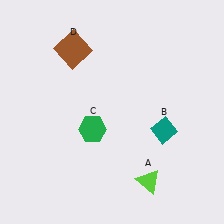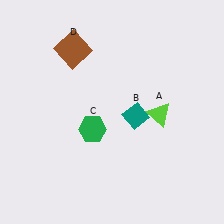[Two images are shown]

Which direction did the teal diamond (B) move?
The teal diamond (B) moved left.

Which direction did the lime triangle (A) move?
The lime triangle (A) moved up.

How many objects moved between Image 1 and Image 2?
2 objects moved between the two images.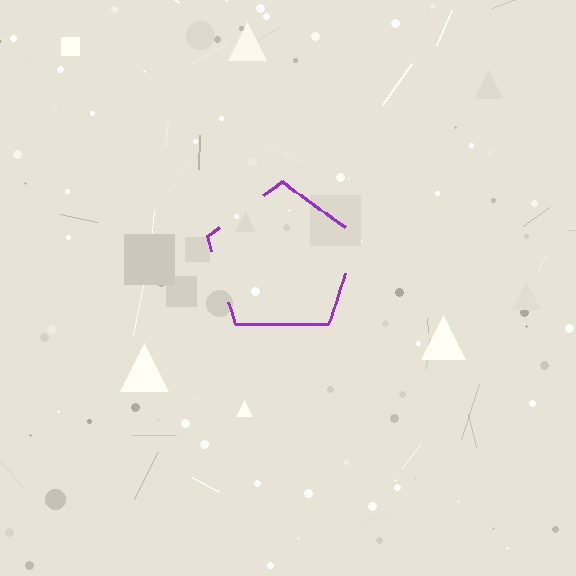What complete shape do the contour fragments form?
The contour fragments form a pentagon.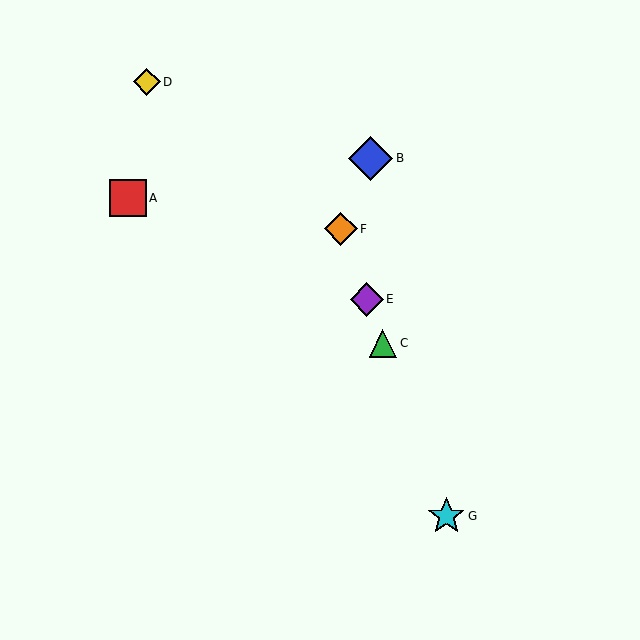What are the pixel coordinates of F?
Object F is at (341, 229).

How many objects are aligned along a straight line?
4 objects (C, E, F, G) are aligned along a straight line.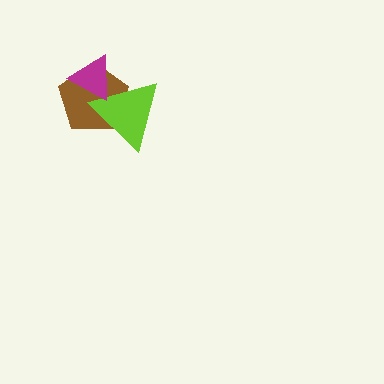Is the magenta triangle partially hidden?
No, no other shape covers it.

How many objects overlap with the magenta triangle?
2 objects overlap with the magenta triangle.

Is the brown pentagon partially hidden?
Yes, it is partially covered by another shape.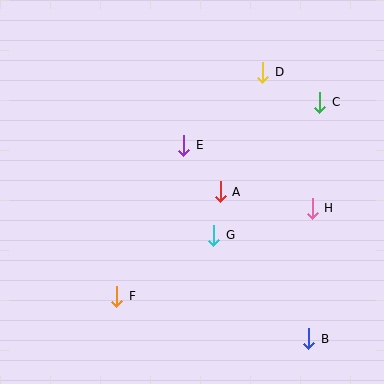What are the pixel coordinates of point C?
Point C is at (320, 102).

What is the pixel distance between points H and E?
The distance between H and E is 143 pixels.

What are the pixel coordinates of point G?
Point G is at (214, 235).